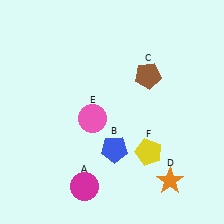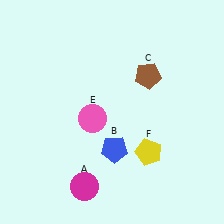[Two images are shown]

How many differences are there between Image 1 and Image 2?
There is 1 difference between the two images.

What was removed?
The orange star (D) was removed in Image 2.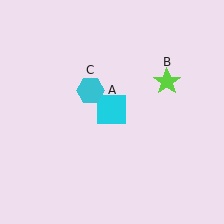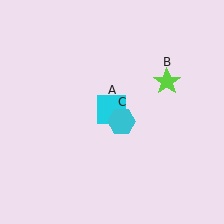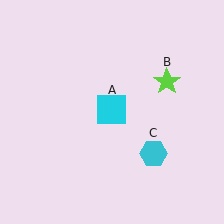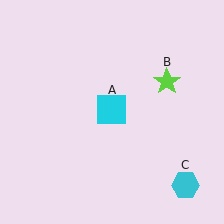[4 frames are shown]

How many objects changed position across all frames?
1 object changed position: cyan hexagon (object C).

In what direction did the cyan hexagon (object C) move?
The cyan hexagon (object C) moved down and to the right.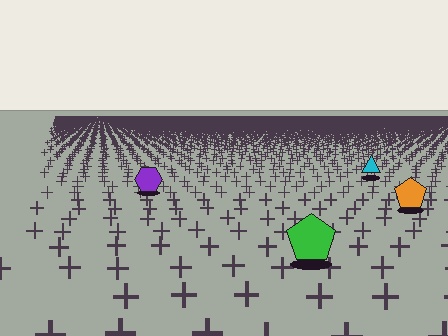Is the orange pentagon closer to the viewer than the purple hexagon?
Yes. The orange pentagon is closer — you can tell from the texture gradient: the ground texture is coarser near it.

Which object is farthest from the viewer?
The cyan triangle is farthest from the viewer. It appears smaller and the ground texture around it is denser.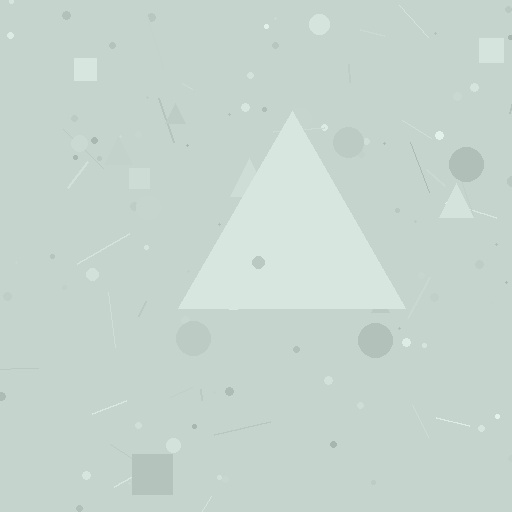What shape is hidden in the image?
A triangle is hidden in the image.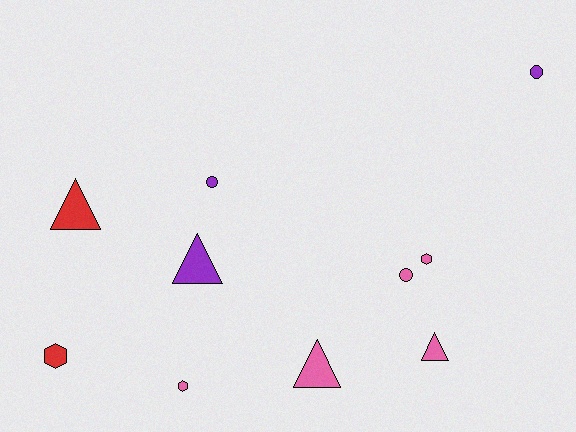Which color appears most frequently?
Pink, with 5 objects.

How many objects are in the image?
There are 10 objects.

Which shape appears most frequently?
Triangle, with 4 objects.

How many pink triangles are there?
There are 2 pink triangles.